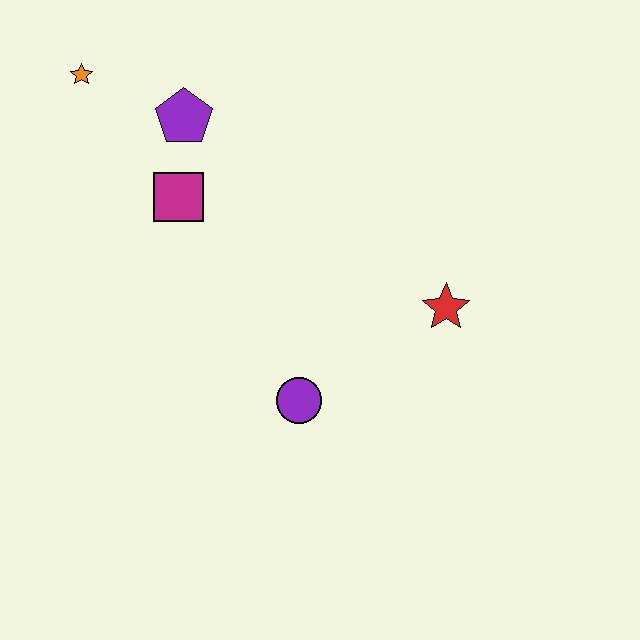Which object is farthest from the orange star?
The red star is farthest from the orange star.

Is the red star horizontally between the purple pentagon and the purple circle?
No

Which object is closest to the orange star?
The purple pentagon is closest to the orange star.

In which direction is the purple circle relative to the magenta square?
The purple circle is below the magenta square.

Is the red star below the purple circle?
No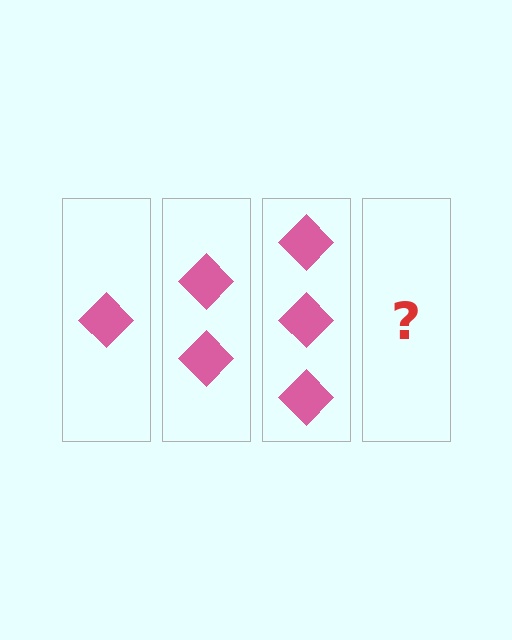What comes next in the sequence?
The next element should be 4 diamonds.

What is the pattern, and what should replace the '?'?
The pattern is that each step adds one more diamond. The '?' should be 4 diamonds.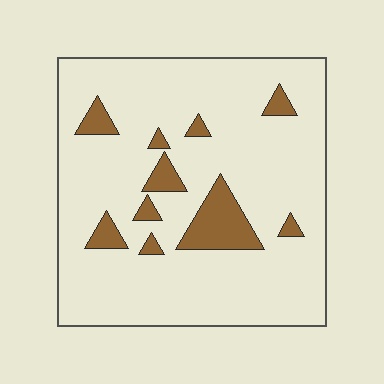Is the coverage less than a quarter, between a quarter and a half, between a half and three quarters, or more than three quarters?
Less than a quarter.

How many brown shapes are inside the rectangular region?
10.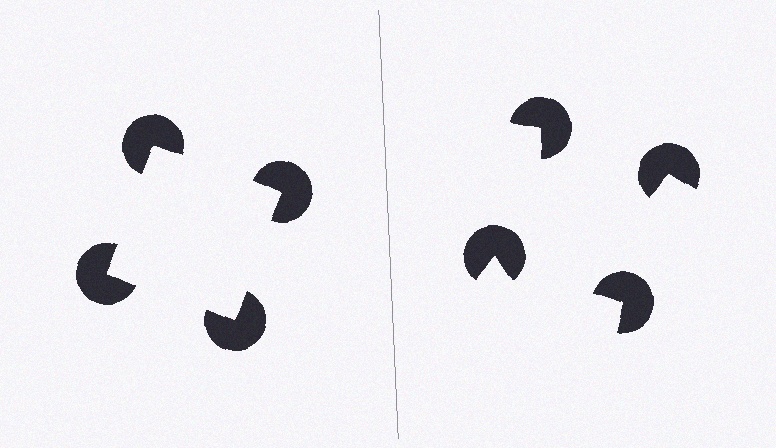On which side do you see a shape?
An illusory square appears on the left side. On the right side the wedge cuts are rotated, so no coherent shape forms.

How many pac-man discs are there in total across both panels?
8 — 4 on each side.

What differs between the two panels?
The pac-man discs are positioned identically on both sides; only the wedge orientations differ. On the left they align to a square; on the right they are misaligned.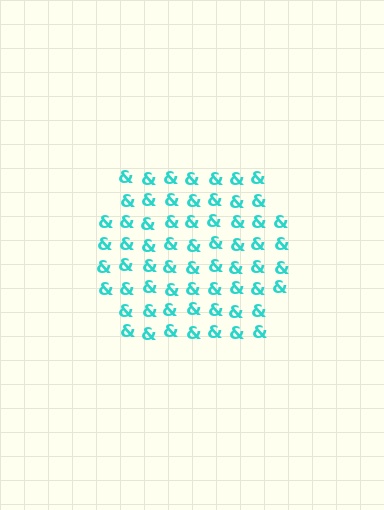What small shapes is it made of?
It is made of small ampersands.